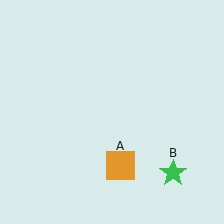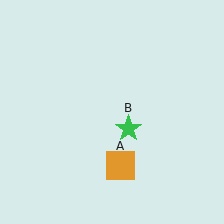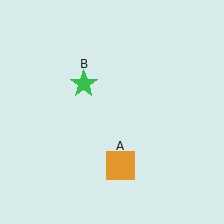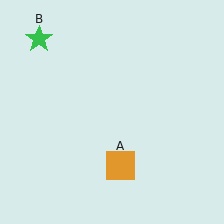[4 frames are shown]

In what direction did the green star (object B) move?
The green star (object B) moved up and to the left.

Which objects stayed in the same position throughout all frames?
Orange square (object A) remained stationary.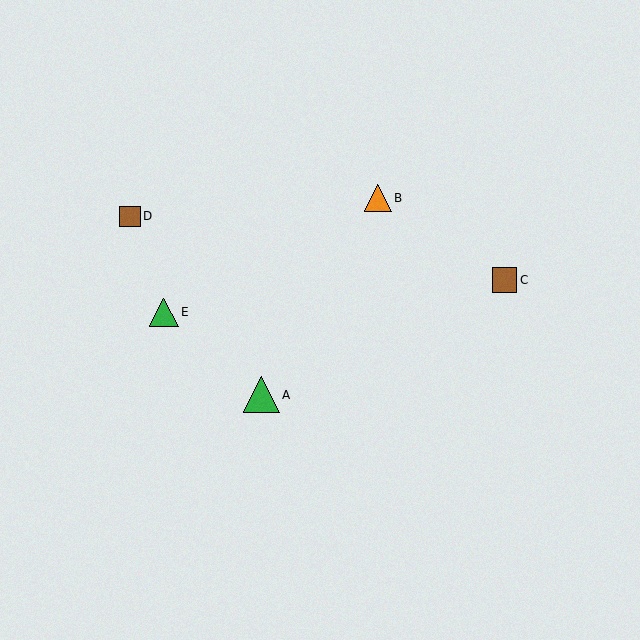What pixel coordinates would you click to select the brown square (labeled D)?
Click at (130, 216) to select the brown square D.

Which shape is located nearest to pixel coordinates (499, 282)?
The brown square (labeled C) at (505, 280) is nearest to that location.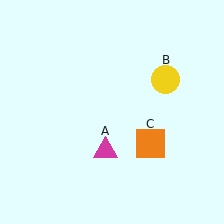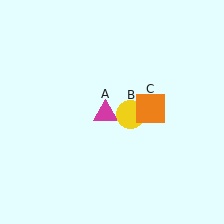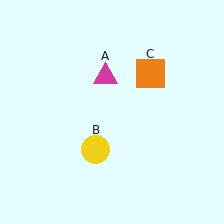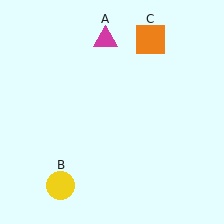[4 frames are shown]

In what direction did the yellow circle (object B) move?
The yellow circle (object B) moved down and to the left.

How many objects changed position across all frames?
3 objects changed position: magenta triangle (object A), yellow circle (object B), orange square (object C).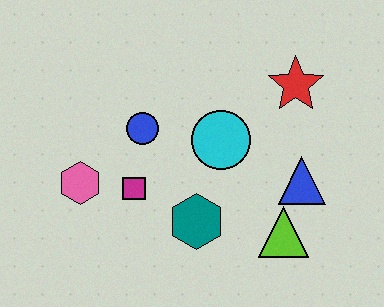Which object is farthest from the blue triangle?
The pink hexagon is farthest from the blue triangle.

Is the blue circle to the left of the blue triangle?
Yes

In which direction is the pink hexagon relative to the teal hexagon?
The pink hexagon is to the left of the teal hexagon.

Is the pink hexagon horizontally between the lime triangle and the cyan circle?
No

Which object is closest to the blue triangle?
The lime triangle is closest to the blue triangle.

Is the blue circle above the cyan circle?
Yes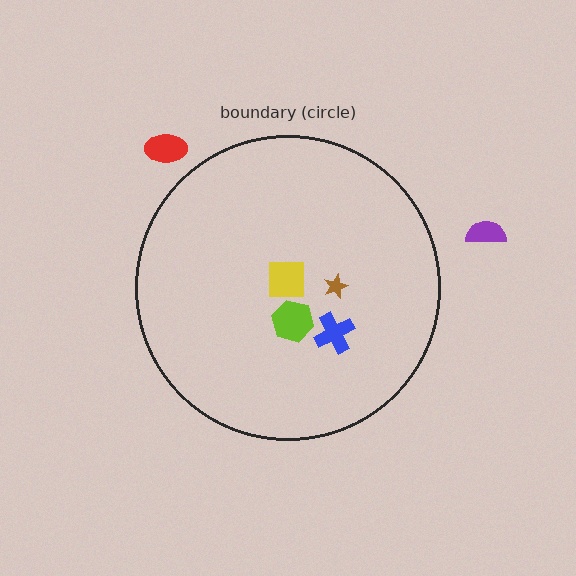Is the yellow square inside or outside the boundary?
Inside.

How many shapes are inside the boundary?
4 inside, 2 outside.